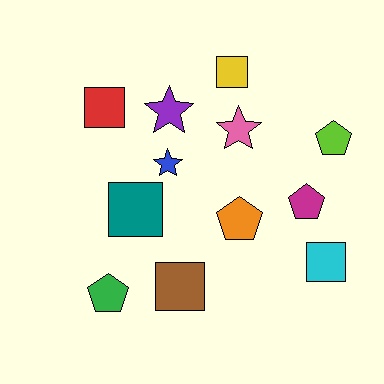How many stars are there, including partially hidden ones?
There are 3 stars.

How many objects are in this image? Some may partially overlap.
There are 12 objects.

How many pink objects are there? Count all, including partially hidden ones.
There is 1 pink object.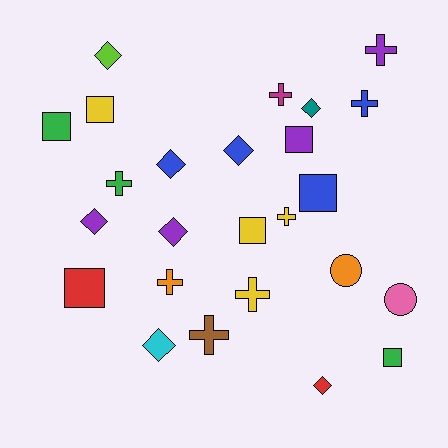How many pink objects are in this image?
There is 1 pink object.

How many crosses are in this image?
There are 8 crosses.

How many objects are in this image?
There are 25 objects.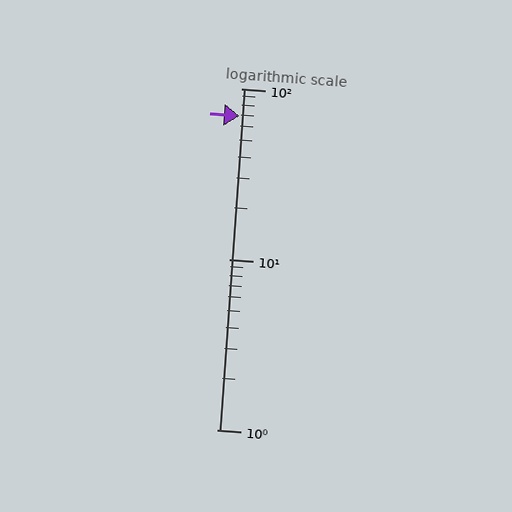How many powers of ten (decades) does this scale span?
The scale spans 2 decades, from 1 to 100.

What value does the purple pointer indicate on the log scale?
The pointer indicates approximately 69.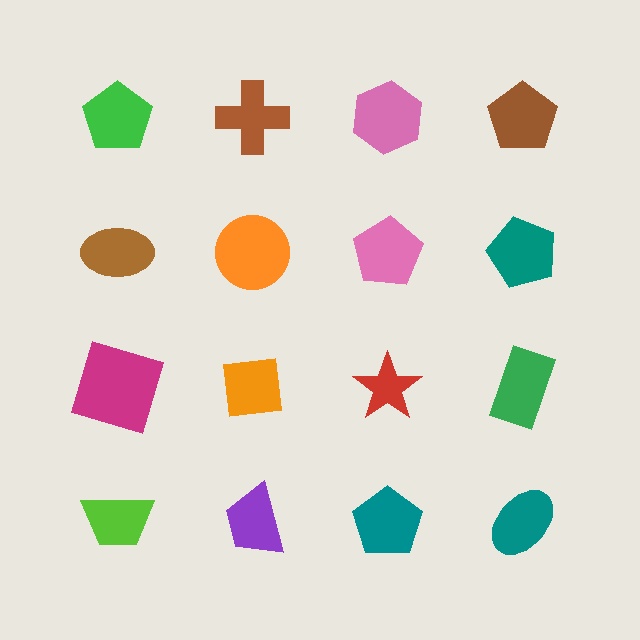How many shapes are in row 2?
4 shapes.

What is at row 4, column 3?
A teal pentagon.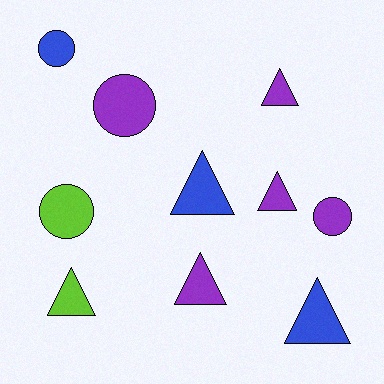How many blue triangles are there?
There are 2 blue triangles.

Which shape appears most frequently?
Triangle, with 6 objects.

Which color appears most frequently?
Purple, with 5 objects.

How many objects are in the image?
There are 10 objects.